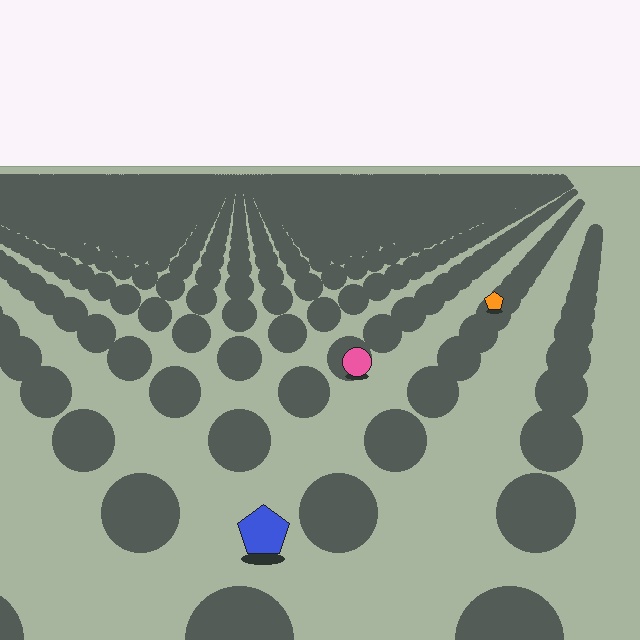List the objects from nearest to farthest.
From nearest to farthest: the blue pentagon, the pink circle, the orange pentagon.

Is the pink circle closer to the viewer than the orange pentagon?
Yes. The pink circle is closer — you can tell from the texture gradient: the ground texture is coarser near it.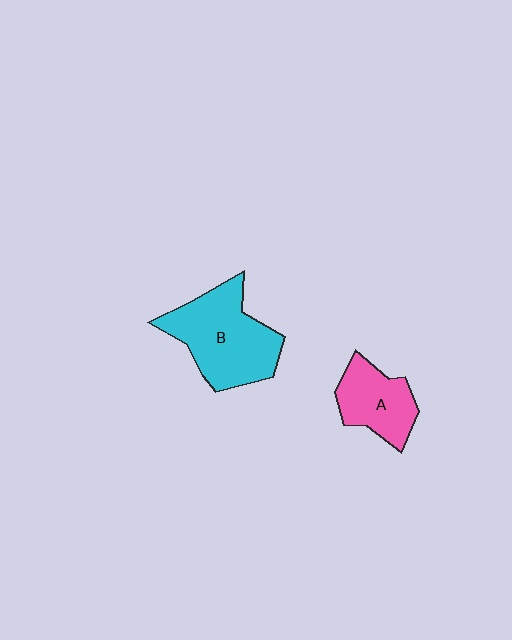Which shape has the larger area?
Shape B (cyan).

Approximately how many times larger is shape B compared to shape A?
Approximately 1.6 times.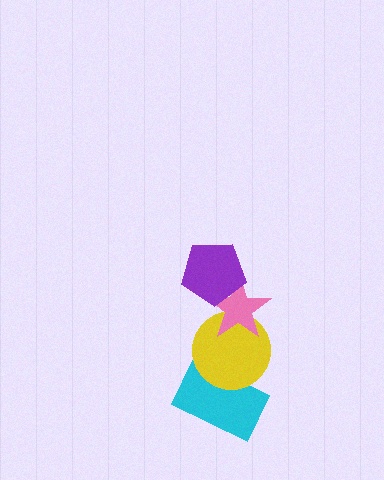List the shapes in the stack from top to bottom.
From top to bottom: the purple pentagon, the pink star, the yellow circle, the cyan rectangle.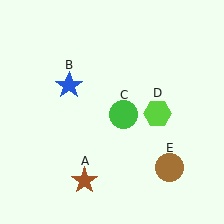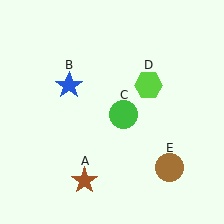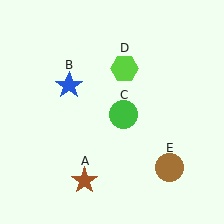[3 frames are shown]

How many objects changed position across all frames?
1 object changed position: lime hexagon (object D).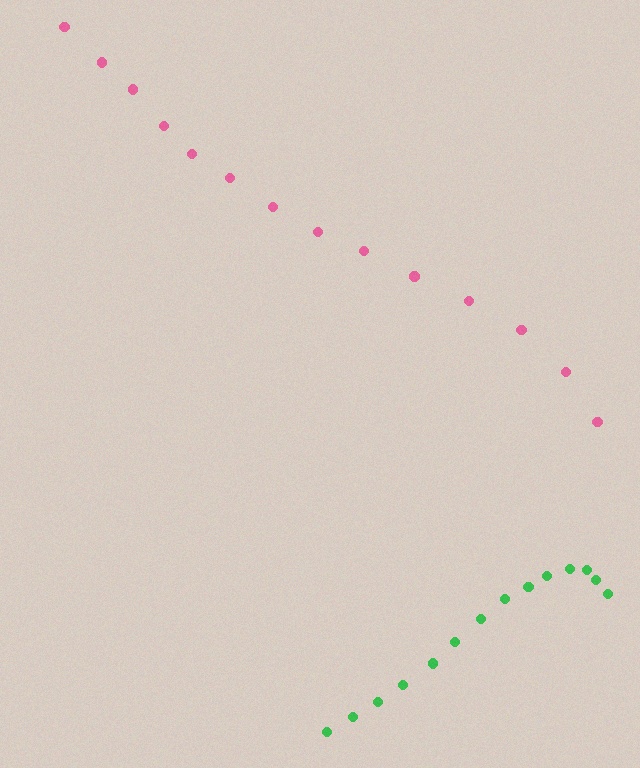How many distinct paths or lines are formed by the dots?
There are 2 distinct paths.